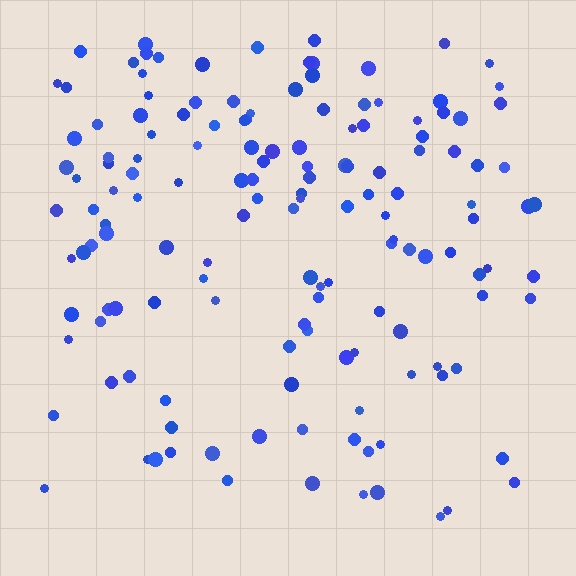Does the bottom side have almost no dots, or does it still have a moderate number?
Still a moderate number, just noticeably fewer than the top.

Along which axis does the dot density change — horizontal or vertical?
Vertical.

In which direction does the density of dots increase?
From bottom to top, with the top side densest.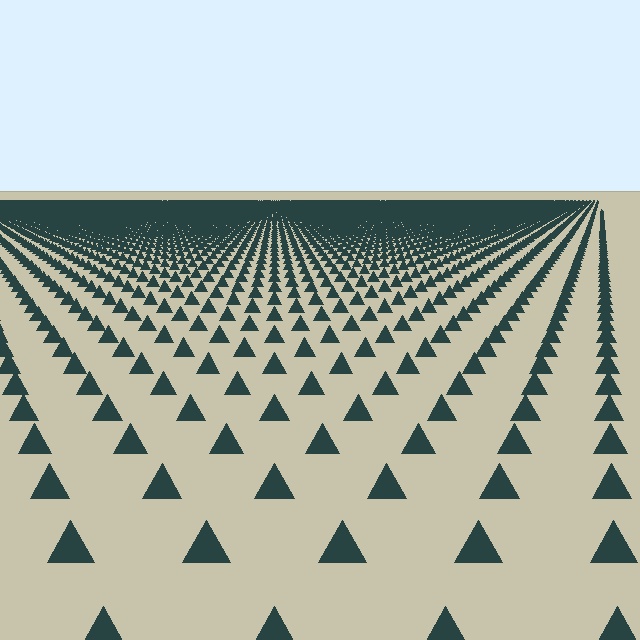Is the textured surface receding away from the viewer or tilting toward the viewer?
The surface is receding away from the viewer. Texture elements get smaller and denser toward the top.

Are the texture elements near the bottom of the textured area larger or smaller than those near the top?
Larger. Near the bottom, elements are closer to the viewer and appear at a bigger on-screen size.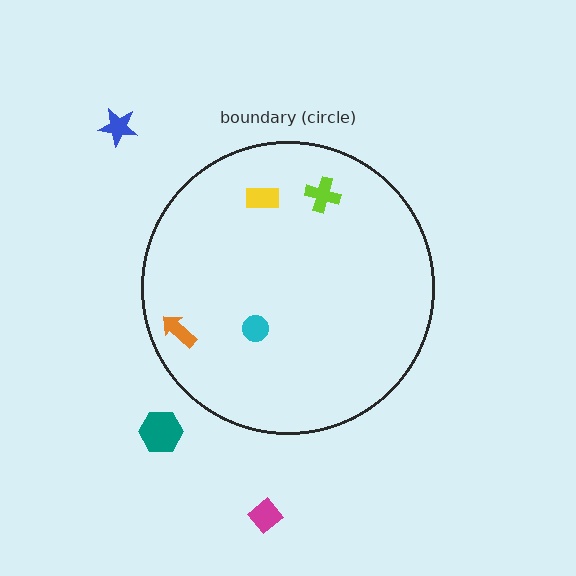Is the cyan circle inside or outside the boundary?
Inside.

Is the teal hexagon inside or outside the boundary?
Outside.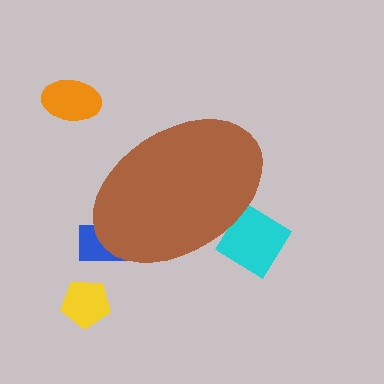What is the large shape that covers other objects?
A brown ellipse.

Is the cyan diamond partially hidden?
Yes, the cyan diamond is partially hidden behind the brown ellipse.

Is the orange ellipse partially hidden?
No, the orange ellipse is fully visible.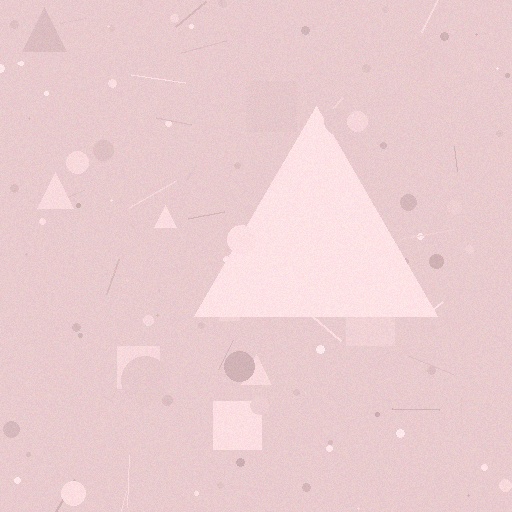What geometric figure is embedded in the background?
A triangle is embedded in the background.